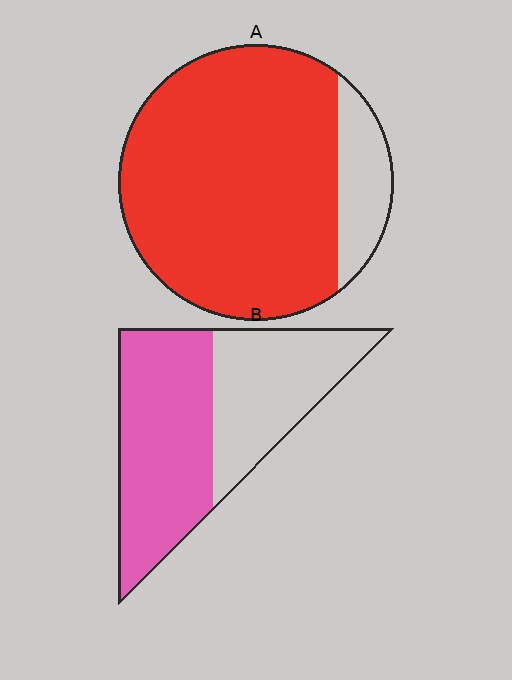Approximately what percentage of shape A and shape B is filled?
A is approximately 85% and B is approximately 55%.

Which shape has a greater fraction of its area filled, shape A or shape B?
Shape A.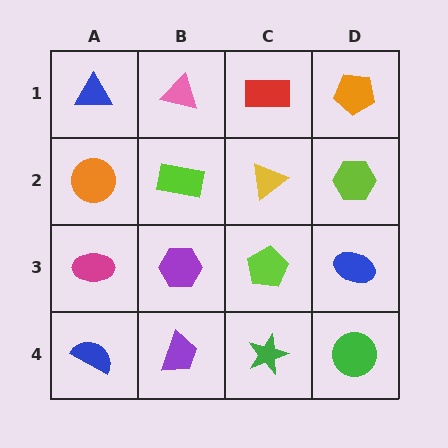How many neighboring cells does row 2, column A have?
3.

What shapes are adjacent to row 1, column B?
A lime rectangle (row 2, column B), a blue triangle (row 1, column A), a red rectangle (row 1, column C).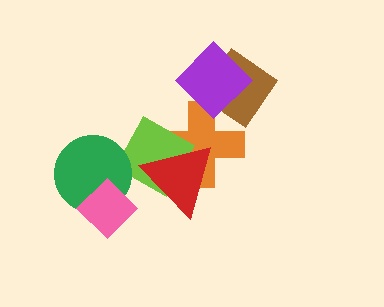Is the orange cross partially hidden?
Yes, it is partially covered by another shape.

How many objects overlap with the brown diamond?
2 objects overlap with the brown diamond.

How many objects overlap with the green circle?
2 objects overlap with the green circle.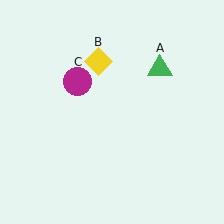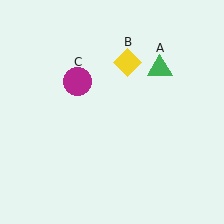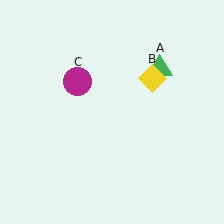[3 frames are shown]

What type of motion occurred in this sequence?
The yellow diamond (object B) rotated clockwise around the center of the scene.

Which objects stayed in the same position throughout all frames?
Green triangle (object A) and magenta circle (object C) remained stationary.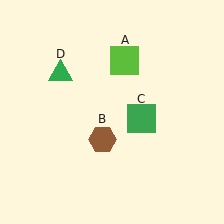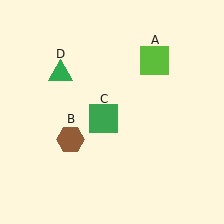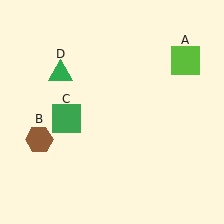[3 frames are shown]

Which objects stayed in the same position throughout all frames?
Green triangle (object D) remained stationary.